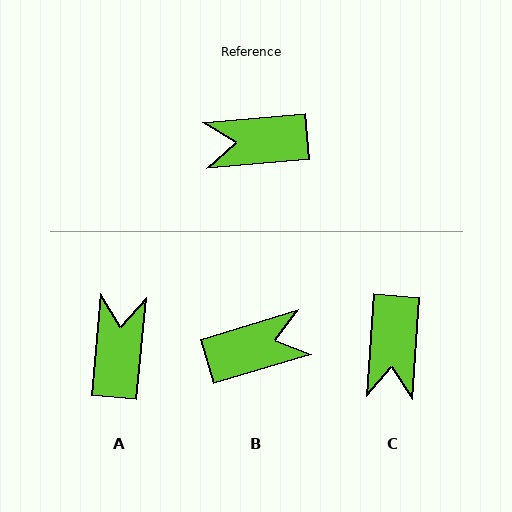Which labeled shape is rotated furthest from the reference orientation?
B, about 168 degrees away.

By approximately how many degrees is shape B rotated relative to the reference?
Approximately 168 degrees clockwise.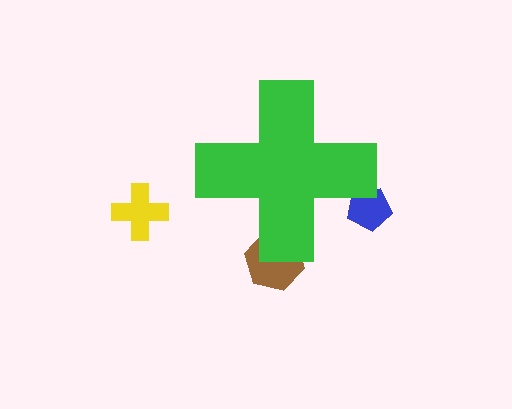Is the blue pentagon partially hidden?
Yes, the blue pentagon is partially hidden behind the green cross.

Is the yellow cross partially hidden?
No, the yellow cross is fully visible.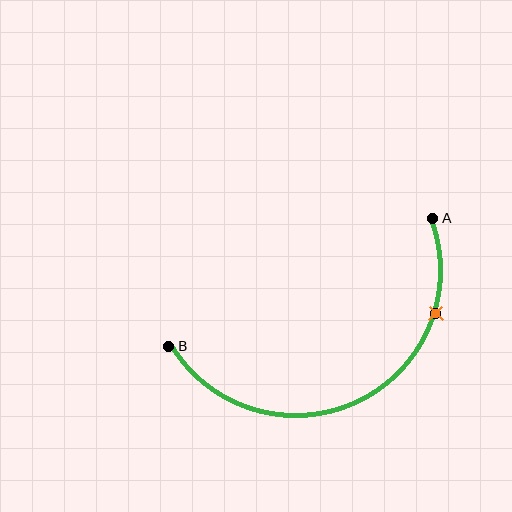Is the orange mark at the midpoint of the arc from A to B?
No. The orange mark lies on the arc but is closer to endpoint A. The arc midpoint would be at the point on the curve equidistant along the arc from both A and B.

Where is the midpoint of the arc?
The arc midpoint is the point on the curve farthest from the straight line joining A and B. It sits below that line.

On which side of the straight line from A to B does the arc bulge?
The arc bulges below the straight line connecting A and B.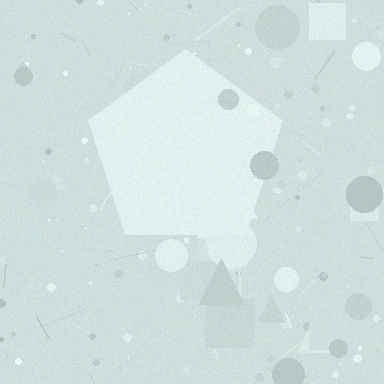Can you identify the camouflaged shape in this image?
The camouflaged shape is a pentagon.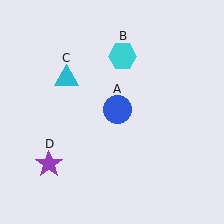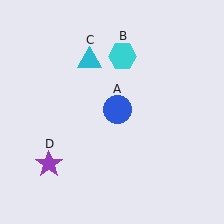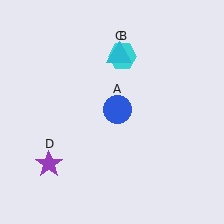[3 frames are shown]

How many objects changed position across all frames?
1 object changed position: cyan triangle (object C).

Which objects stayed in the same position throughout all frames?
Blue circle (object A) and cyan hexagon (object B) and purple star (object D) remained stationary.